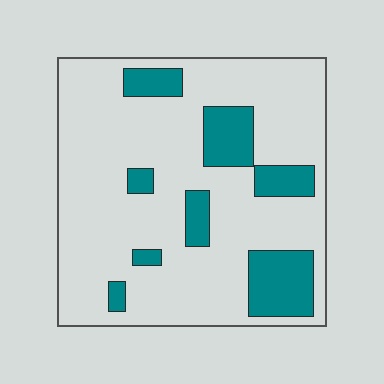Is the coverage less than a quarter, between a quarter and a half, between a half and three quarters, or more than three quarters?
Less than a quarter.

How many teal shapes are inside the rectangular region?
8.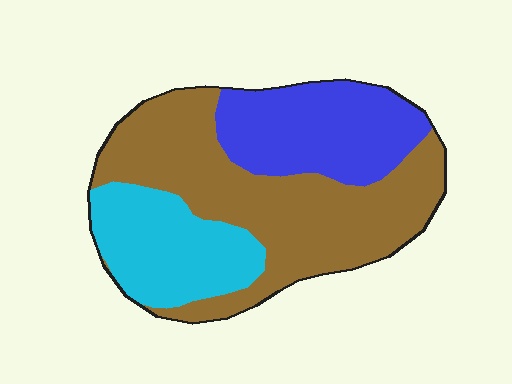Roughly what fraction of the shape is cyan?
Cyan covers roughly 25% of the shape.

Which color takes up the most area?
Brown, at roughly 50%.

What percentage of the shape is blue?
Blue takes up about one quarter (1/4) of the shape.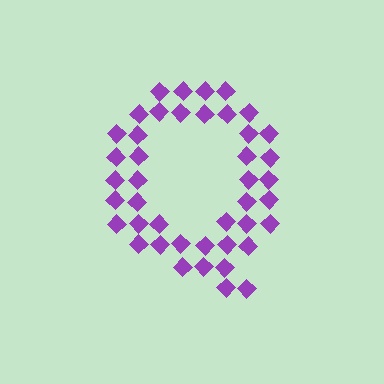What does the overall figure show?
The overall figure shows the letter Q.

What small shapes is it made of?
It is made of small diamonds.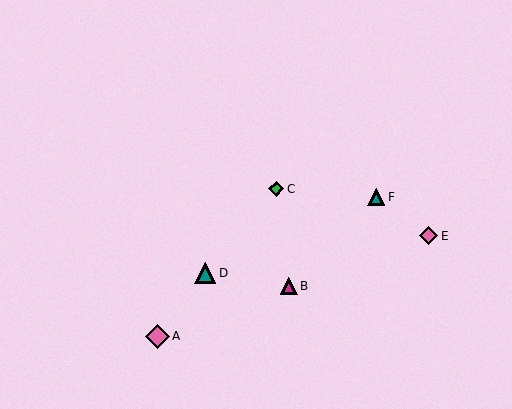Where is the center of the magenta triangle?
The center of the magenta triangle is at (289, 286).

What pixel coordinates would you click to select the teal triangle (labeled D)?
Click at (205, 273) to select the teal triangle D.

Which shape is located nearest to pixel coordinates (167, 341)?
The pink diamond (labeled A) at (157, 336) is nearest to that location.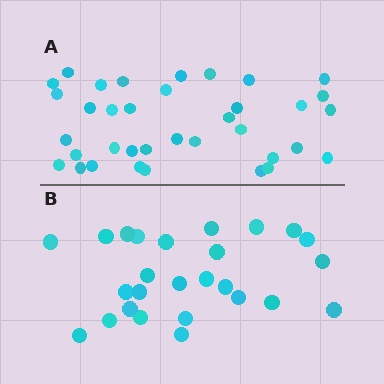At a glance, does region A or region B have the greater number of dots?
Region A (the top region) has more dots.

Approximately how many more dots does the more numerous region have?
Region A has roughly 10 or so more dots than region B.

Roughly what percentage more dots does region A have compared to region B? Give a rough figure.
About 40% more.